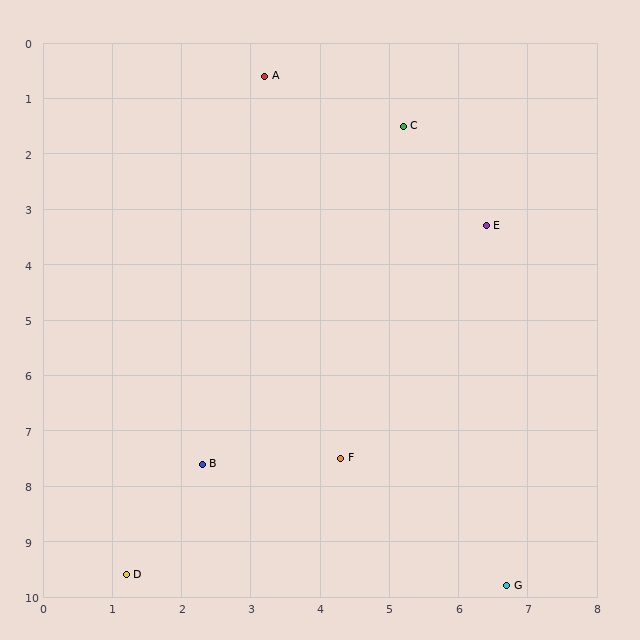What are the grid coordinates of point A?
Point A is at approximately (3.2, 0.6).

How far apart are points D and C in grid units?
Points D and C are about 9.0 grid units apart.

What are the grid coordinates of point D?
Point D is at approximately (1.2, 9.6).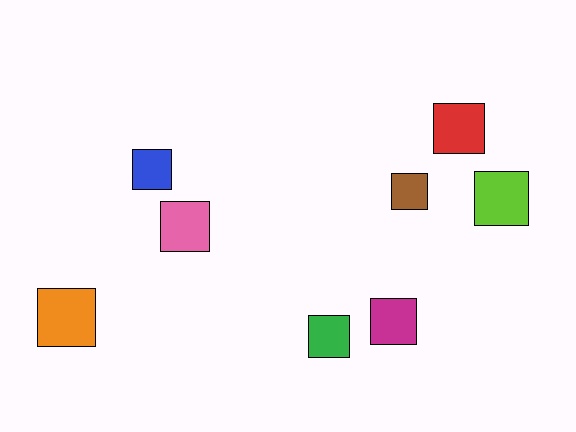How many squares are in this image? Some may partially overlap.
There are 8 squares.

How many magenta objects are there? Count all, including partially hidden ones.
There is 1 magenta object.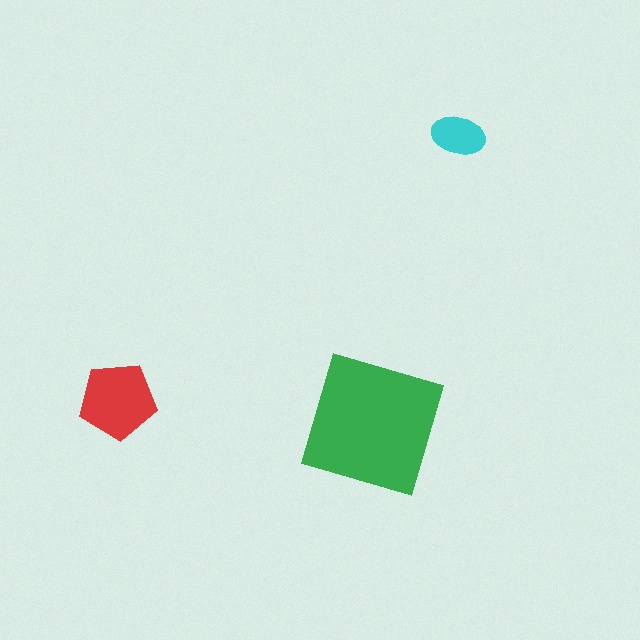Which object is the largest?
The green square.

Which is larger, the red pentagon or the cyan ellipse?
The red pentagon.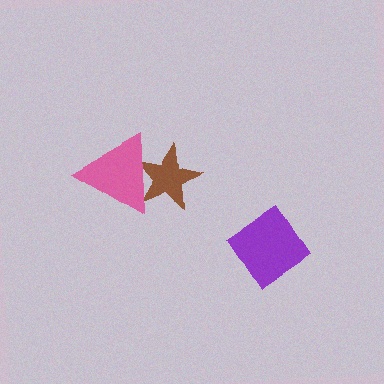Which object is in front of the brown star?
The pink triangle is in front of the brown star.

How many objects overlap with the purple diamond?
0 objects overlap with the purple diamond.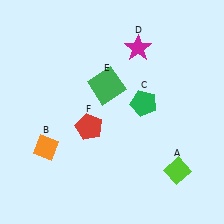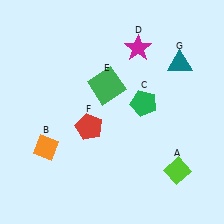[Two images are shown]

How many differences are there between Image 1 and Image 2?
There is 1 difference between the two images.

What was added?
A teal triangle (G) was added in Image 2.